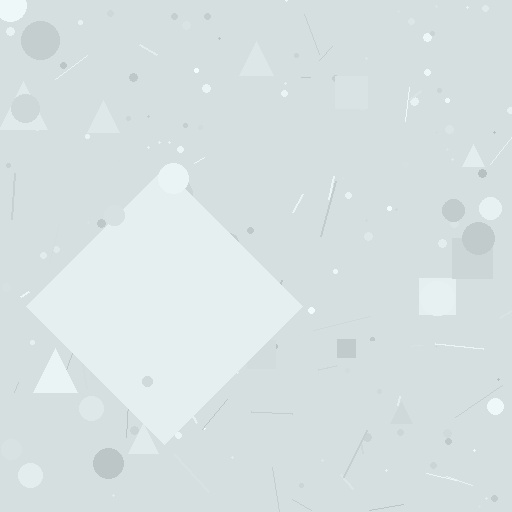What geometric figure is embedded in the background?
A diamond is embedded in the background.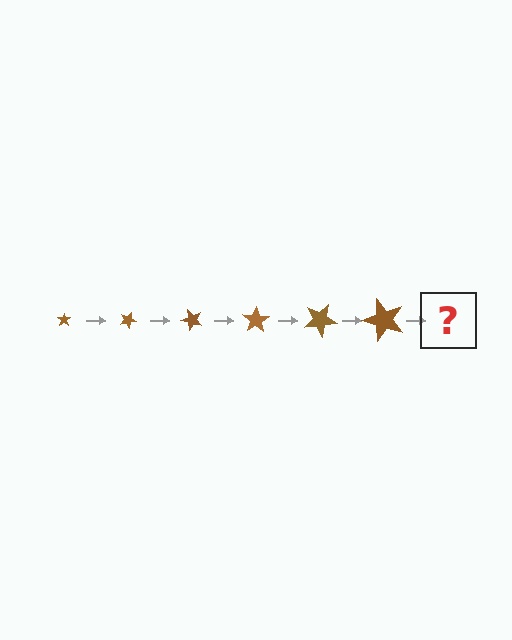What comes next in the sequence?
The next element should be a star, larger than the previous one and rotated 150 degrees from the start.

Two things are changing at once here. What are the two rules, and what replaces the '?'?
The two rules are that the star grows larger each step and it rotates 25 degrees each step. The '?' should be a star, larger than the previous one and rotated 150 degrees from the start.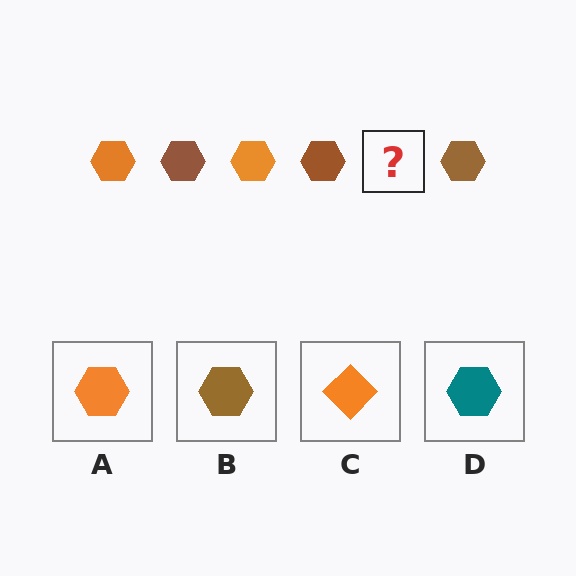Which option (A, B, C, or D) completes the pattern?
A.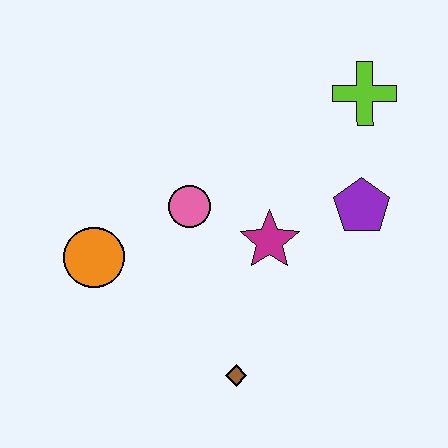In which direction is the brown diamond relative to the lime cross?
The brown diamond is below the lime cross.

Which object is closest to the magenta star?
The pink circle is closest to the magenta star.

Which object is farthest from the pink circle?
The lime cross is farthest from the pink circle.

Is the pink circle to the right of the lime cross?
No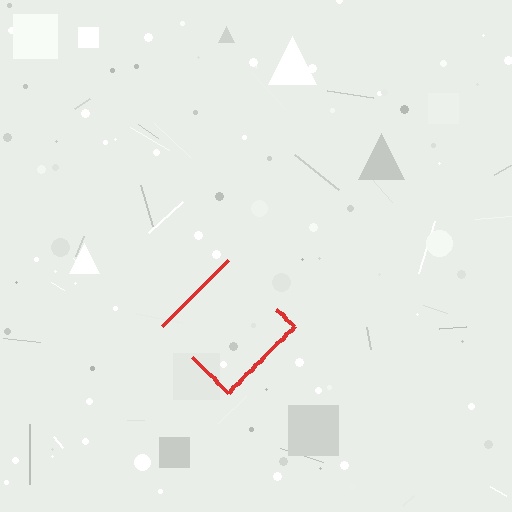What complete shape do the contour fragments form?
The contour fragments form a diamond.